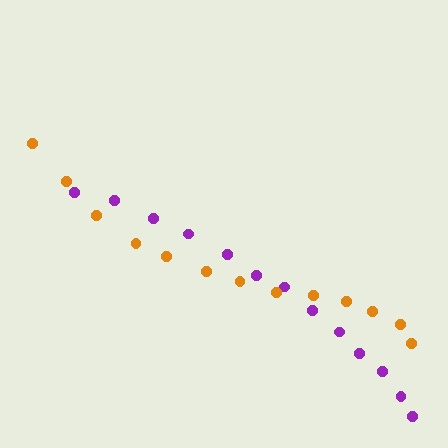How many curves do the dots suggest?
There are 2 distinct paths.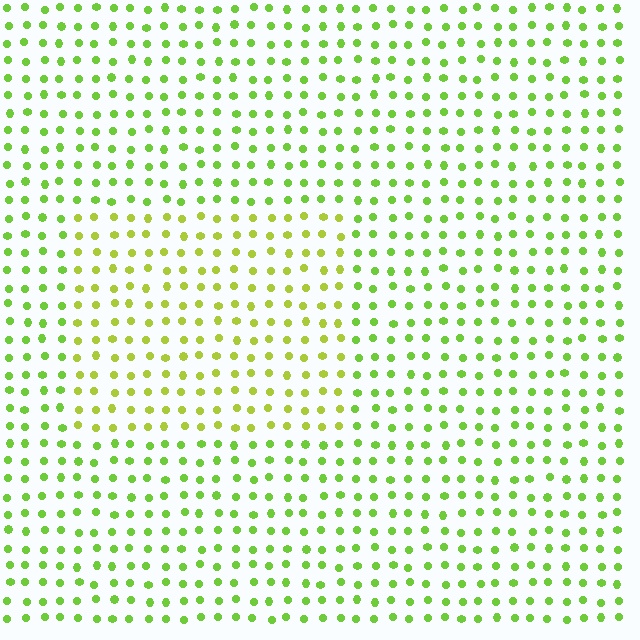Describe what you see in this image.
The image is filled with small lime elements in a uniform arrangement. A rectangle-shaped region is visible where the elements are tinted to a slightly different hue, forming a subtle color boundary.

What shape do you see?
I see a rectangle.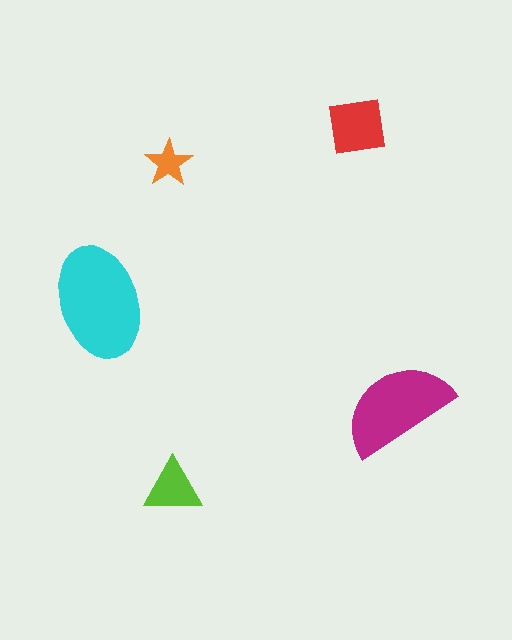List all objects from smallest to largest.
The orange star, the lime triangle, the red square, the magenta semicircle, the cyan ellipse.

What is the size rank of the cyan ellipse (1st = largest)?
1st.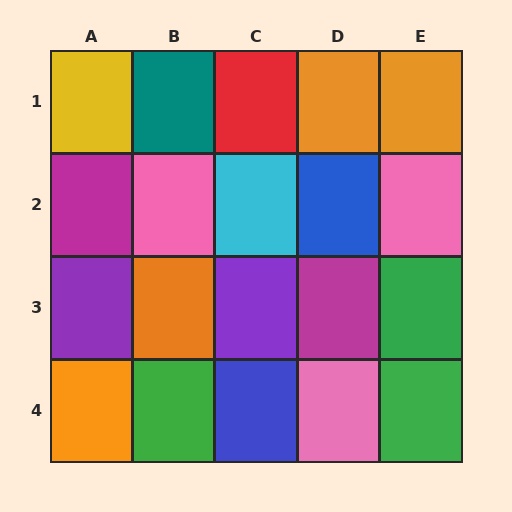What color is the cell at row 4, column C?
Blue.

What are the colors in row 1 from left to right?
Yellow, teal, red, orange, orange.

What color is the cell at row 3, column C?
Purple.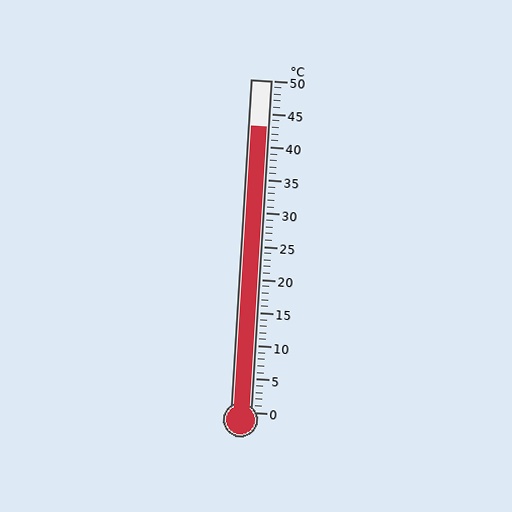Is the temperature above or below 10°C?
The temperature is above 10°C.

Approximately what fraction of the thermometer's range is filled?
The thermometer is filled to approximately 85% of its range.